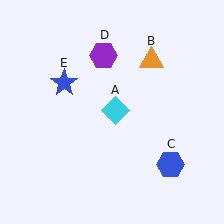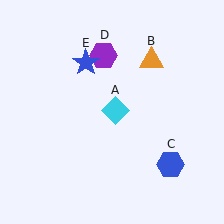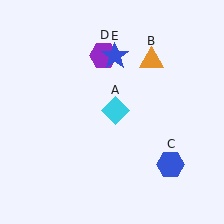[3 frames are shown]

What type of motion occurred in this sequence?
The blue star (object E) rotated clockwise around the center of the scene.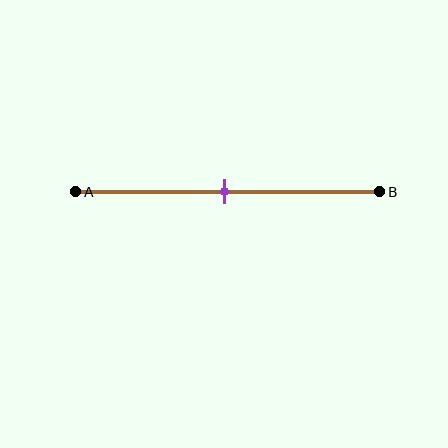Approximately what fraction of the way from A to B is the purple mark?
The purple mark is approximately 50% of the way from A to B.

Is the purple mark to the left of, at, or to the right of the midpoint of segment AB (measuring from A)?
The purple mark is approximately at the midpoint of segment AB.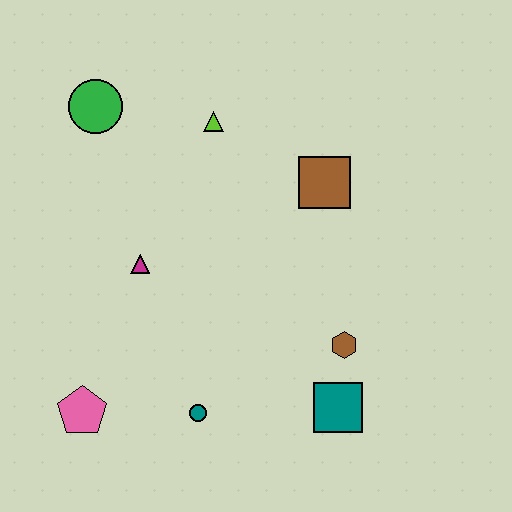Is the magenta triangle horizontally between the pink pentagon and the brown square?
Yes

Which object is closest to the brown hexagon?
The teal square is closest to the brown hexagon.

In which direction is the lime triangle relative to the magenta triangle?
The lime triangle is above the magenta triangle.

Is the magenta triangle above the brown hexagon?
Yes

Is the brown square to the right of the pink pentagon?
Yes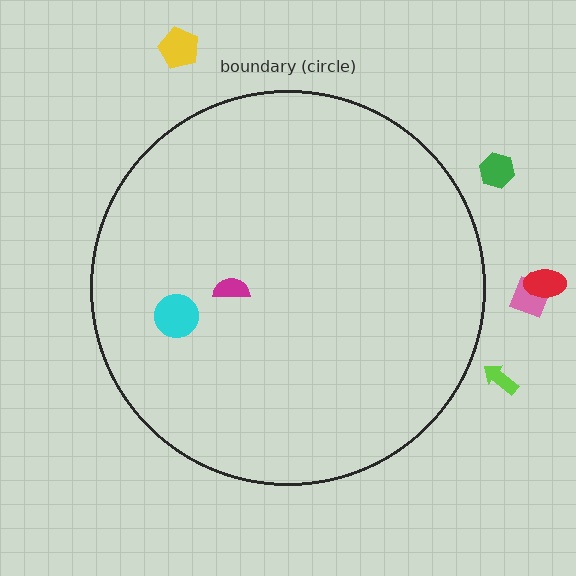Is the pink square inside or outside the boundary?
Outside.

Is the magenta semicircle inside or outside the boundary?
Inside.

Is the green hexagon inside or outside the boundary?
Outside.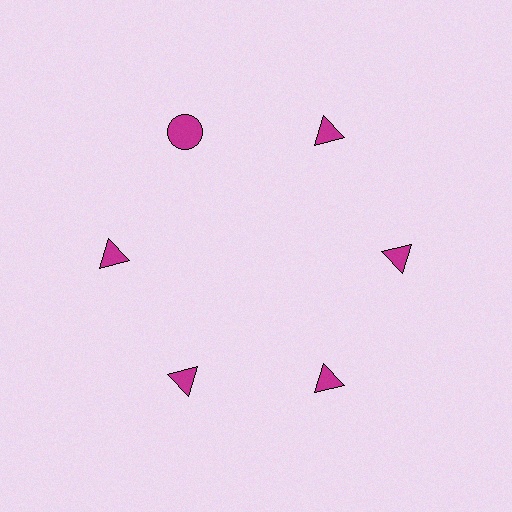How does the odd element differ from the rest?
It has a different shape: circle instead of triangle.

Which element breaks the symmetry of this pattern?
The magenta circle at roughly the 11 o'clock position breaks the symmetry. All other shapes are magenta triangles.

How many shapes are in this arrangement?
There are 6 shapes arranged in a ring pattern.